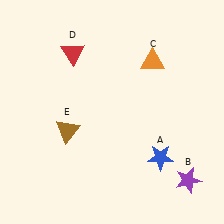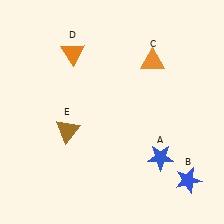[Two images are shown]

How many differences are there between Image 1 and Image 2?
There are 2 differences between the two images.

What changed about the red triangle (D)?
In Image 1, D is red. In Image 2, it changed to orange.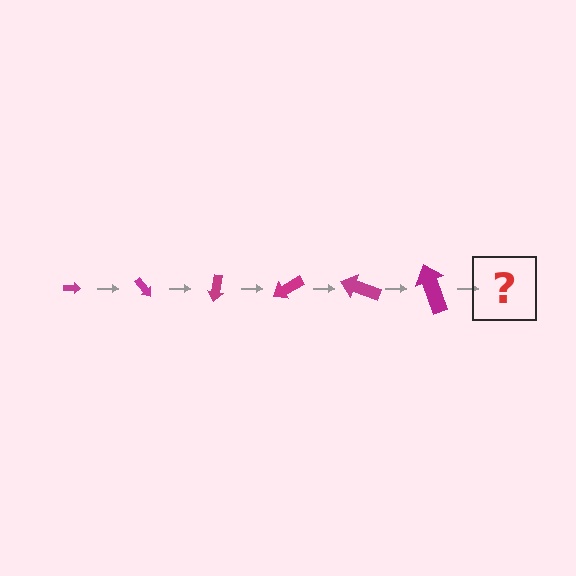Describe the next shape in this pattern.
It should be an arrow, larger than the previous one and rotated 300 degrees from the start.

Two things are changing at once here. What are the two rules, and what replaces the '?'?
The two rules are that the arrow grows larger each step and it rotates 50 degrees each step. The '?' should be an arrow, larger than the previous one and rotated 300 degrees from the start.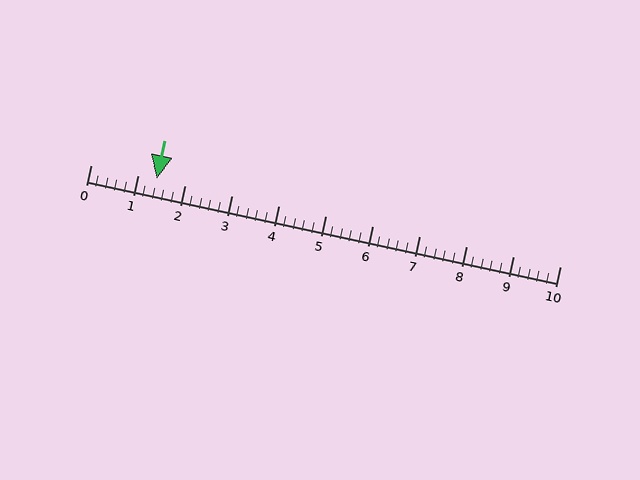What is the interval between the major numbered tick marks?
The major tick marks are spaced 1 units apart.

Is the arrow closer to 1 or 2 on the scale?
The arrow is closer to 1.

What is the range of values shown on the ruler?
The ruler shows values from 0 to 10.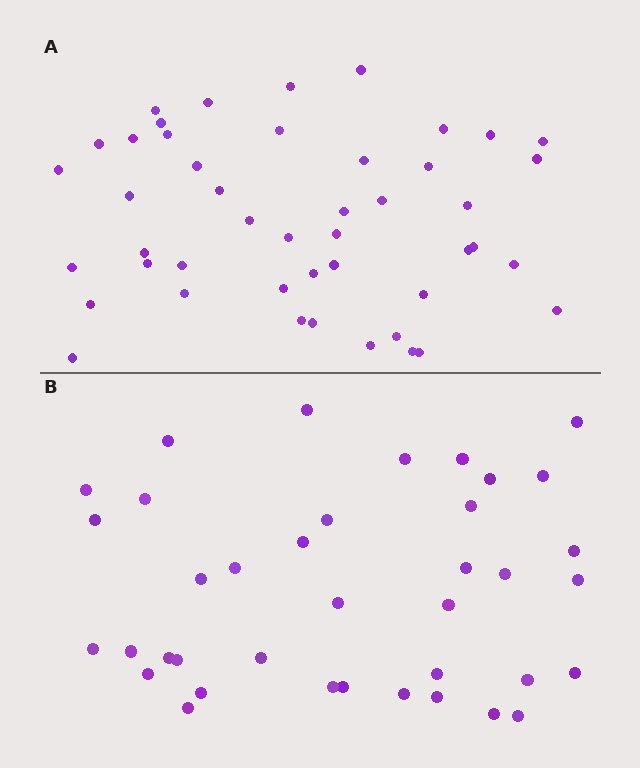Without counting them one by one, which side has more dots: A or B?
Region A (the top region) has more dots.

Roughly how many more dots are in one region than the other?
Region A has roughly 8 or so more dots than region B.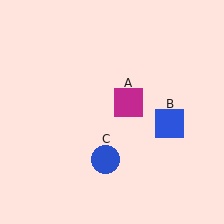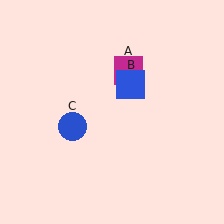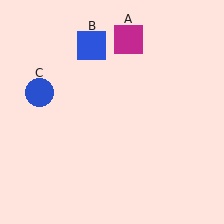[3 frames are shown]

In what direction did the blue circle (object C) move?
The blue circle (object C) moved up and to the left.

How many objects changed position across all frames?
3 objects changed position: magenta square (object A), blue square (object B), blue circle (object C).